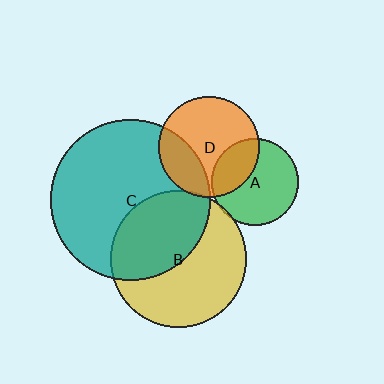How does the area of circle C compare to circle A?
Approximately 3.4 times.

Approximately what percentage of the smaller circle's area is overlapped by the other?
Approximately 25%.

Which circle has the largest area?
Circle C (teal).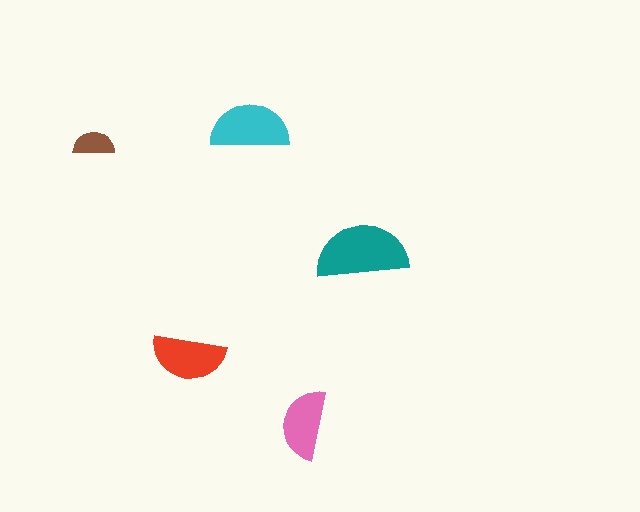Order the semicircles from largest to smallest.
the teal one, the cyan one, the red one, the pink one, the brown one.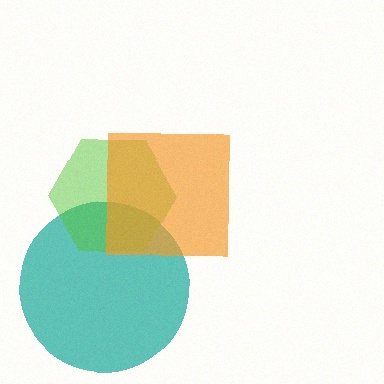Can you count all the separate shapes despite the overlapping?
Yes, there are 3 separate shapes.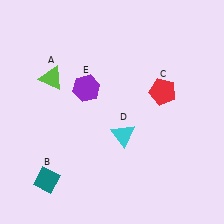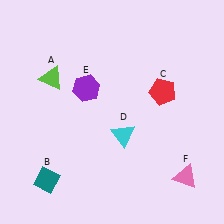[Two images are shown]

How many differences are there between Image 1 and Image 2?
There is 1 difference between the two images.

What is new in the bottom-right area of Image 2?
A pink triangle (F) was added in the bottom-right area of Image 2.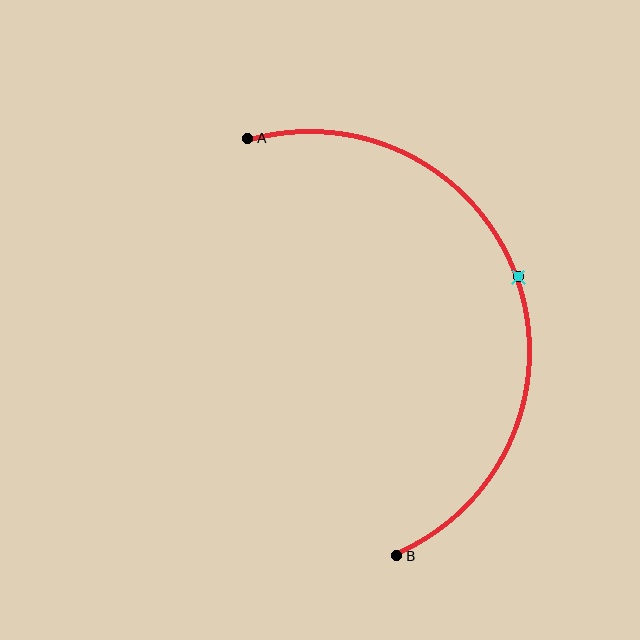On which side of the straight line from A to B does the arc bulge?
The arc bulges to the right of the straight line connecting A and B.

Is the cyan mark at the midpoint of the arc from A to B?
Yes. The cyan mark lies on the arc at equal arc-length from both A and B — it is the arc midpoint.